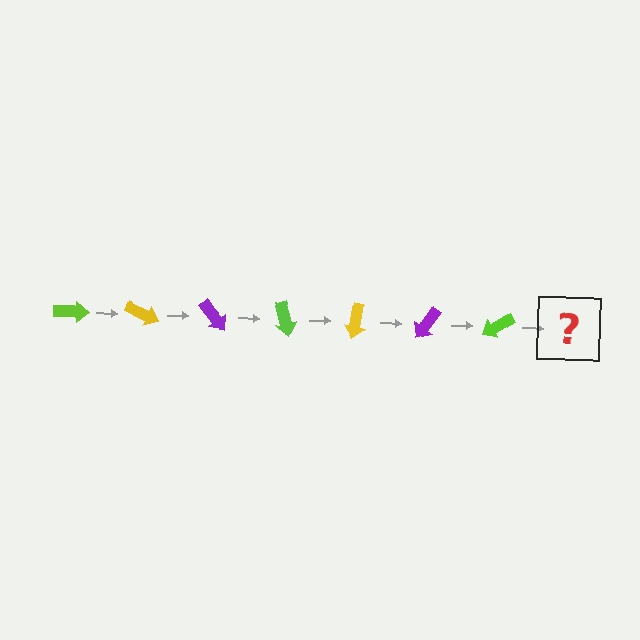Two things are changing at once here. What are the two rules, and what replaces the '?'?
The two rules are that it rotates 25 degrees each step and the color cycles through lime, yellow, and purple. The '?' should be a yellow arrow, rotated 175 degrees from the start.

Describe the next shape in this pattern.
It should be a yellow arrow, rotated 175 degrees from the start.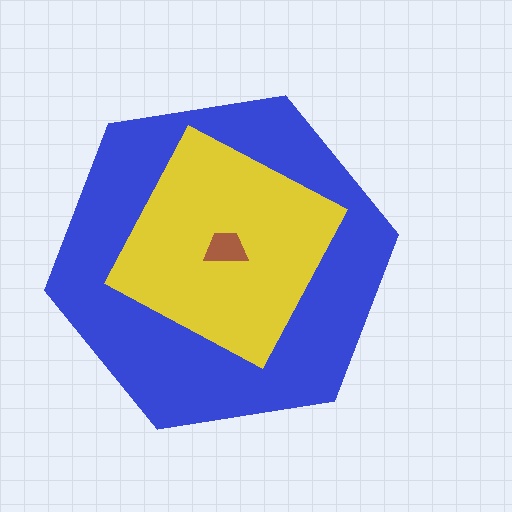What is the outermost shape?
The blue hexagon.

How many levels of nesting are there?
3.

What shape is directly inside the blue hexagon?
The yellow square.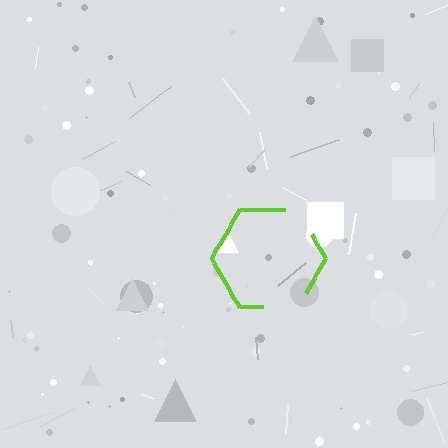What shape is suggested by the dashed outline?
The dashed outline suggests a hexagon.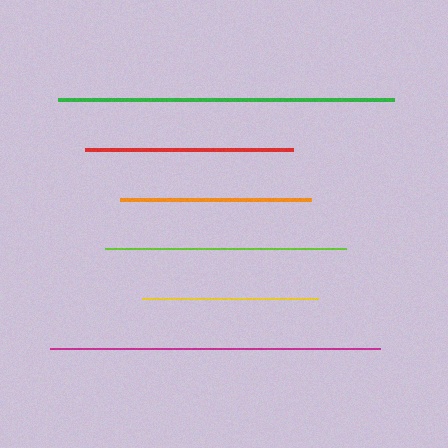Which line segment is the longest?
The green line is the longest at approximately 335 pixels.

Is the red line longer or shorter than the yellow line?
The red line is longer than the yellow line.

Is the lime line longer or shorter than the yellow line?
The lime line is longer than the yellow line.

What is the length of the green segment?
The green segment is approximately 335 pixels long.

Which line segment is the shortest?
The yellow line is the shortest at approximately 177 pixels.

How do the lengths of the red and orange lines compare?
The red and orange lines are approximately the same length.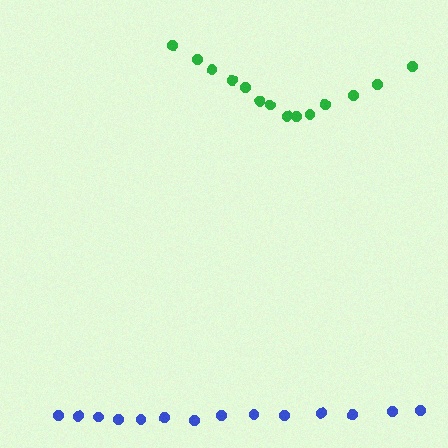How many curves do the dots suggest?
There are 2 distinct paths.